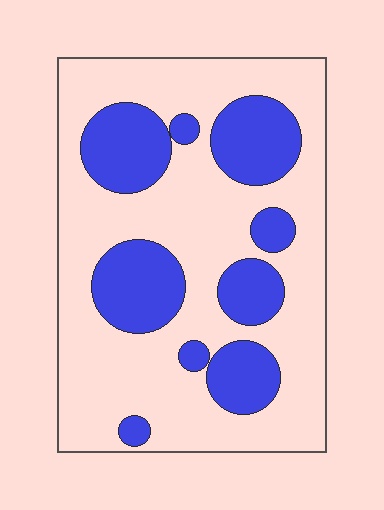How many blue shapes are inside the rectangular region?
9.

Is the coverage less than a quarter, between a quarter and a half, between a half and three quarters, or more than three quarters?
Between a quarter and a half.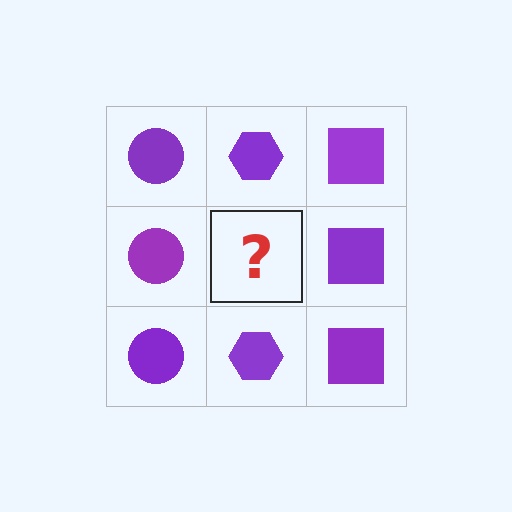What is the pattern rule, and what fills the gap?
The rule is that each column has a consistent shape. The gap should be filled with a purple hexagon.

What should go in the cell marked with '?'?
The missing cell should contain a purple hexagon.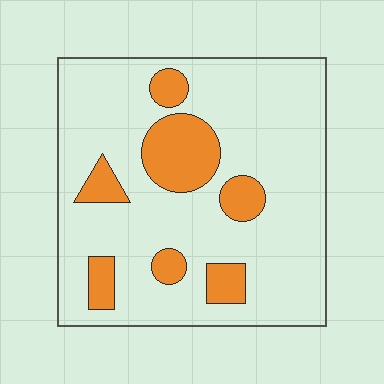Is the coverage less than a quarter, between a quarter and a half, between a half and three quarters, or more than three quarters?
Less than a quarter.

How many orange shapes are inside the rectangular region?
7.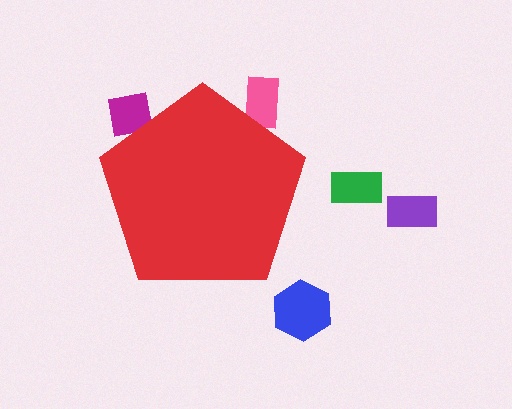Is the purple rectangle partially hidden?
No, the purple rectangle is fully visible.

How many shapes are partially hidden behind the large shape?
2 shapes are partially hidden.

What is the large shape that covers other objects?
A red pentagon.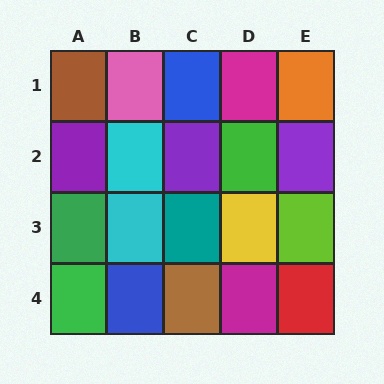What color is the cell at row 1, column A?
Brown.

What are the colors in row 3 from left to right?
Green, cyan, teal, yellow, lime.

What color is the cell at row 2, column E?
Purple.